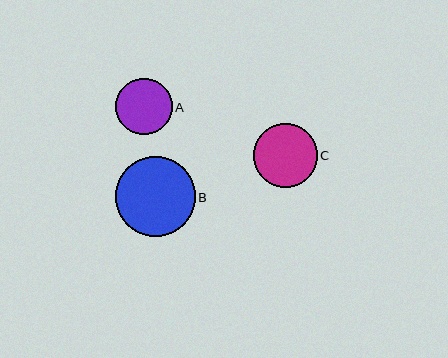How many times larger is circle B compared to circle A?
Circle B is approximately 1.4 times the size of circle A.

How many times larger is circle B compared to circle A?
Circle B is approximately 1.4 times the size of circle A.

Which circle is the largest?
Circle B is the largest with a size of approximately 80 pixels.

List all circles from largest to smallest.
From largest to smallest: B, C, A.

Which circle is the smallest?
Circle A is the smallest with a size of approximately 57 pixels.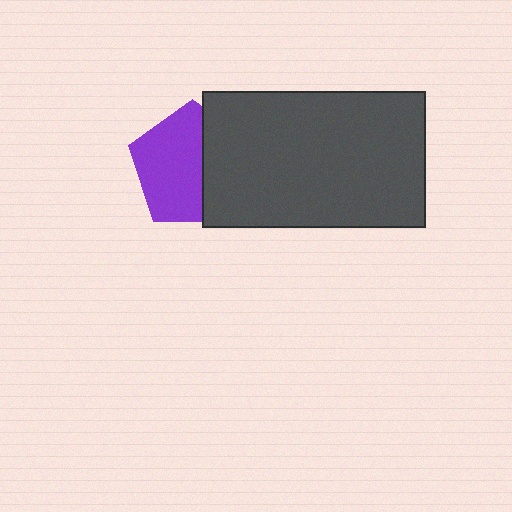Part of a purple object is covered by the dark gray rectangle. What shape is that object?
It is a pentagon.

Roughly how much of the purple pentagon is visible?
About half of it is visible (roughly 59%).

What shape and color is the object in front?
The object in front is a dark gray rectangle.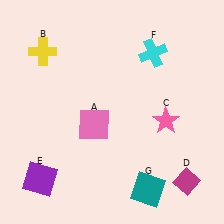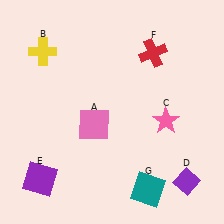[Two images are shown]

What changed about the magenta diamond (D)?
In Image 1, D is magenta. In Image 2, it changed to purple.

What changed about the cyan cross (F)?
In Image 1, F is cyan. In Image 2, it changed to red.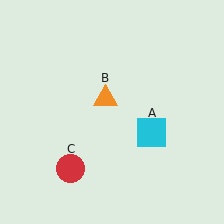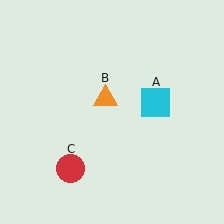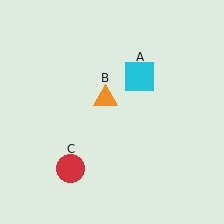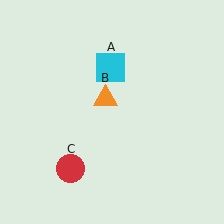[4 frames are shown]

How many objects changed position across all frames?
1 object changed position: cyan square (object A).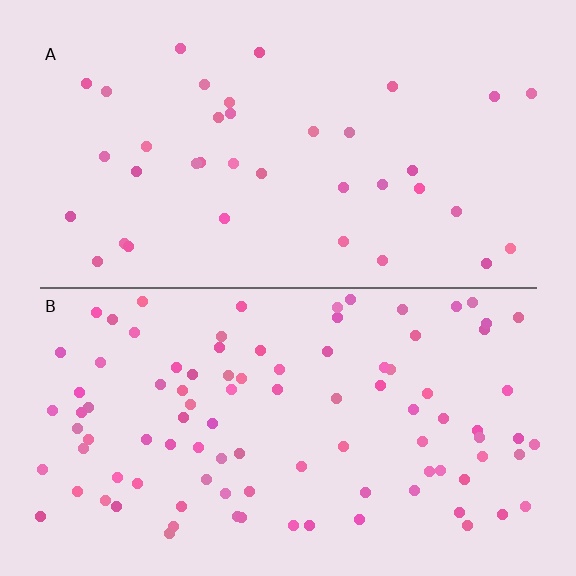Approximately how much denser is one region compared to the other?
Approximately 2.6× — region B over region A.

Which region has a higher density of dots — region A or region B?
B (the bottom).